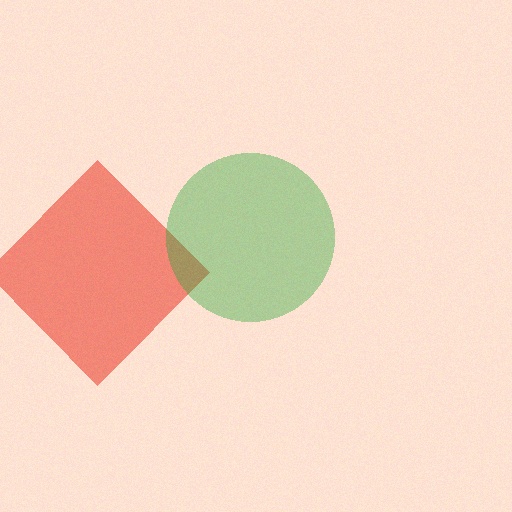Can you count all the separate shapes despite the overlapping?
Yes, there are 2 separate shapes.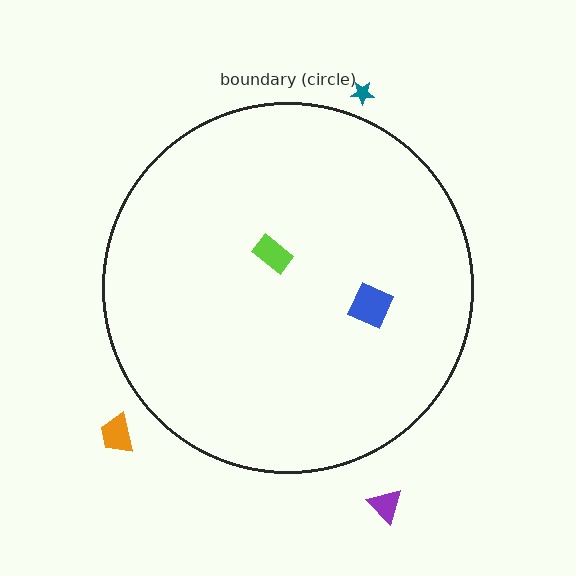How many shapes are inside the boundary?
2 inside, 3 outside.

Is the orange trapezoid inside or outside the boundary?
Outside.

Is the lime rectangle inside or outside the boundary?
Inside.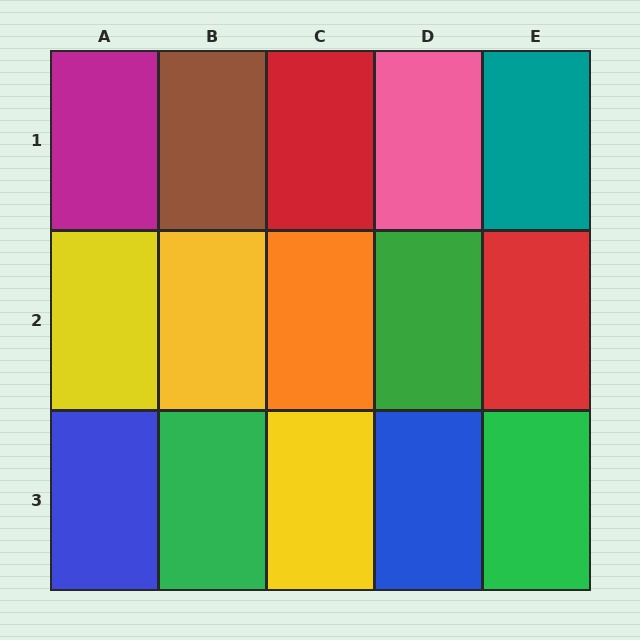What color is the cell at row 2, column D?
Green.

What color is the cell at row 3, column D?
Blue.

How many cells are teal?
1 cell is teal.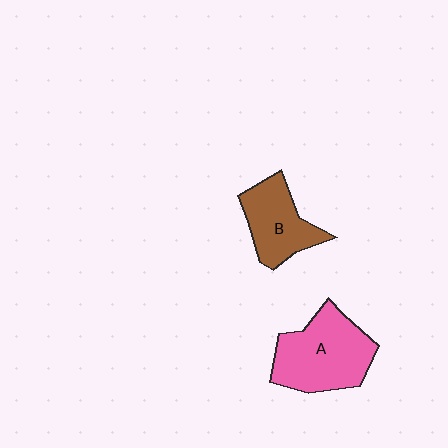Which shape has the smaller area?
Shape B (brown).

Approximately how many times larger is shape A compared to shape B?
Approximately 1.4 times.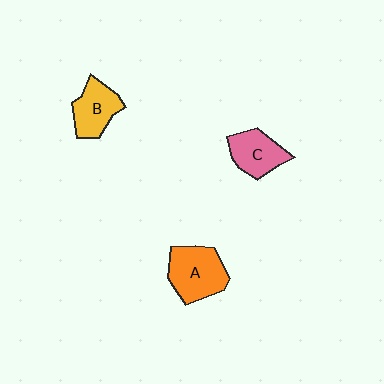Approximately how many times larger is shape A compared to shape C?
Approximately 1.3 times.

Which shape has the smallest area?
Shape C (pink).